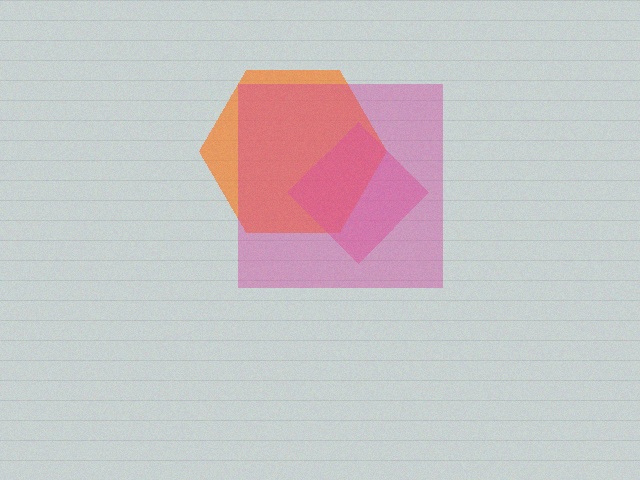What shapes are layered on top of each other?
The layered shapes are: an orange hexagon, a pink diamond, a magenta square.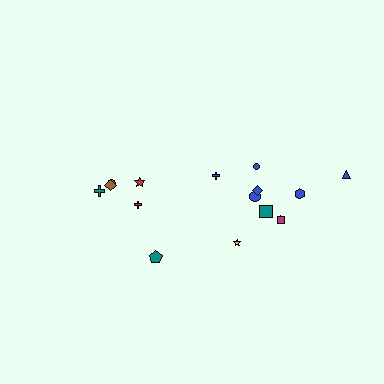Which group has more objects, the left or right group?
The right group.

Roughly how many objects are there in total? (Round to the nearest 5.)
Roughly 15 objects in total.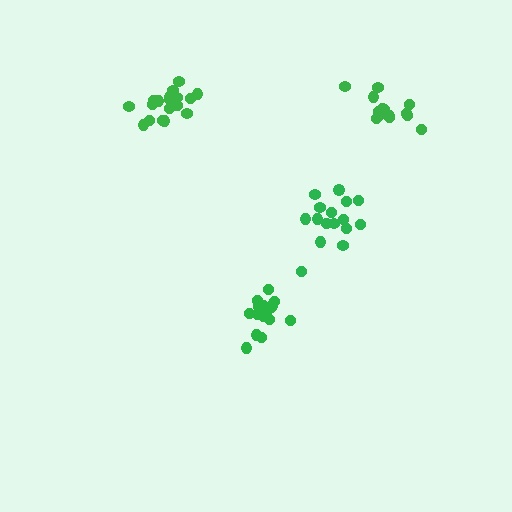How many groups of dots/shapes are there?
There are 4 groups.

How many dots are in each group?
Group 1: 17 dots, Group 2: 18 dots, Group 3: 15 dots, Group 4: 16 dots (66 total).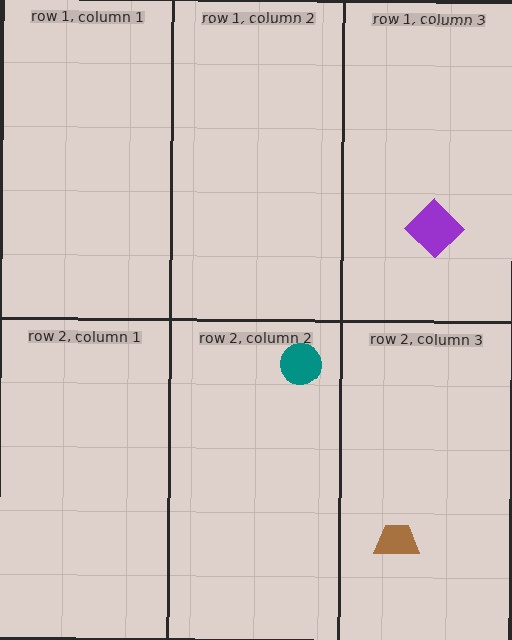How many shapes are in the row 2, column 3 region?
1.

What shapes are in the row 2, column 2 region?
The teal circle.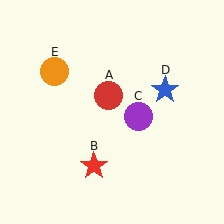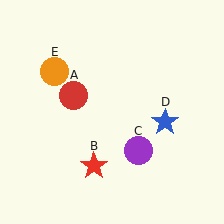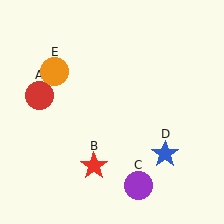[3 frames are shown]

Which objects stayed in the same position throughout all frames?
Red star (object B) and orange circle (object E) remained stationary.